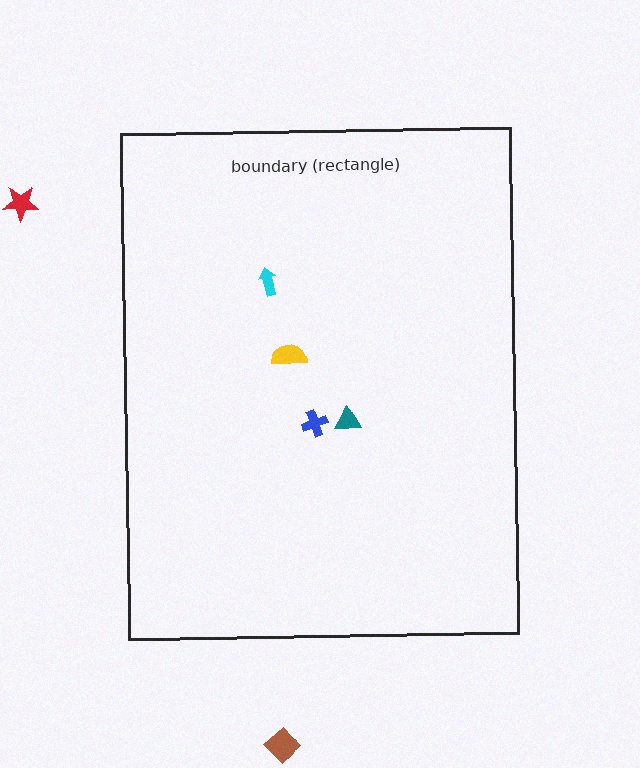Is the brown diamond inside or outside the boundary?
Outside.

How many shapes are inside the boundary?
4 inside, 2 outside.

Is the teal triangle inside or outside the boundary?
Inside.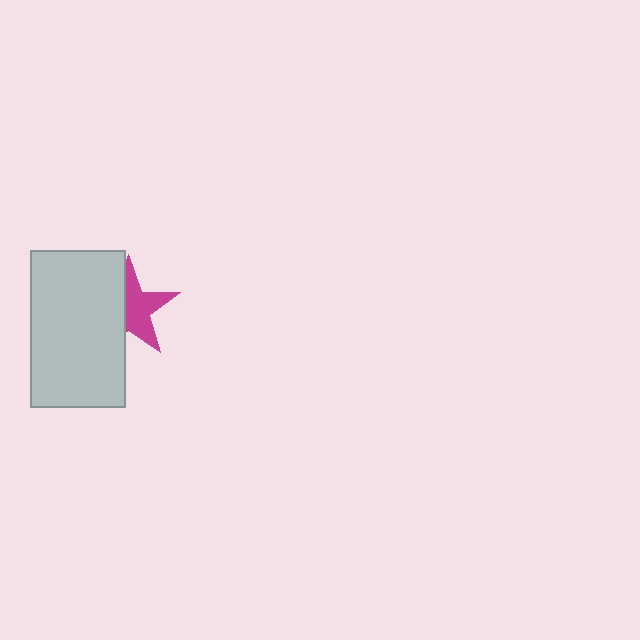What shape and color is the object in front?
The object in front is a light gray rectangle.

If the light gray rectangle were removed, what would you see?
You would see the complete magenta star.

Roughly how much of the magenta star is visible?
About half of it is visible (roughly 57%).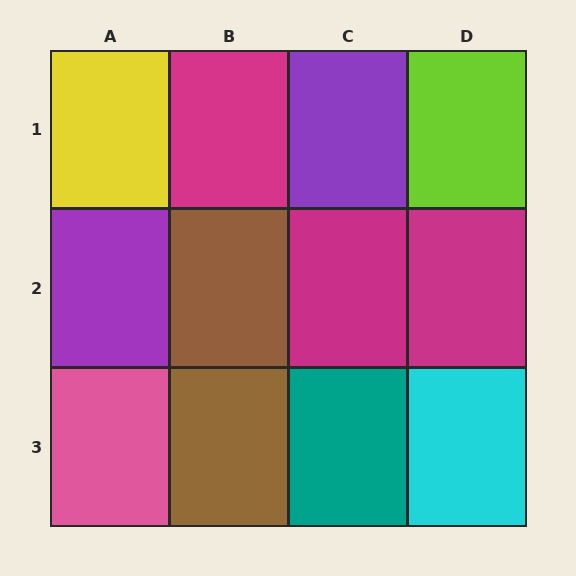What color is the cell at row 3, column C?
Teal.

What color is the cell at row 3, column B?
Brown.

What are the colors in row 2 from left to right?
Purple, brown, magenta, magenta.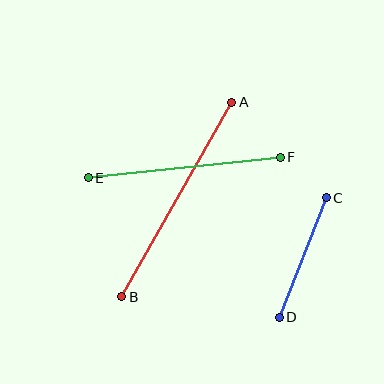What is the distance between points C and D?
The distance is approximately 129 pixels.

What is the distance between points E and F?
The distance is approximately 193 pixels.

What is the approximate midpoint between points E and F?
The midpoint is at approximately (184, 167) pixels.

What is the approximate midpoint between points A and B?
The midpoint is at approximately (177, 199) pixels.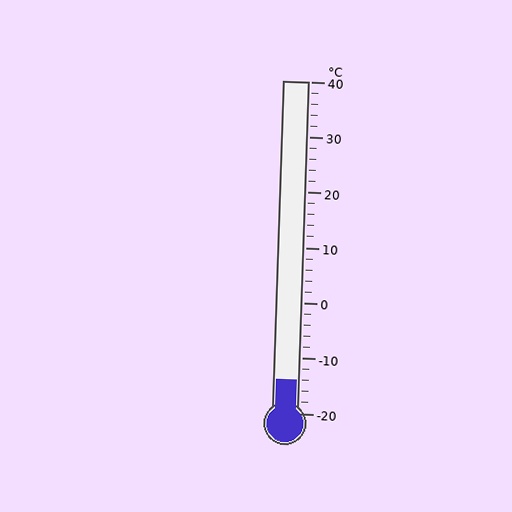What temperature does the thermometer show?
The thermometer shows approximately -14°C.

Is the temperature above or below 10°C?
The temperature is below 10°C.